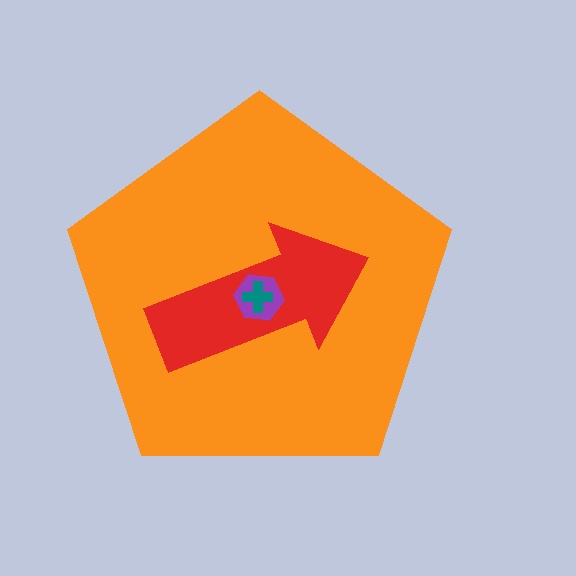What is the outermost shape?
The orange pentagon.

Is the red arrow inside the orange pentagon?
Yes.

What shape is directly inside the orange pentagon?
The red arrow.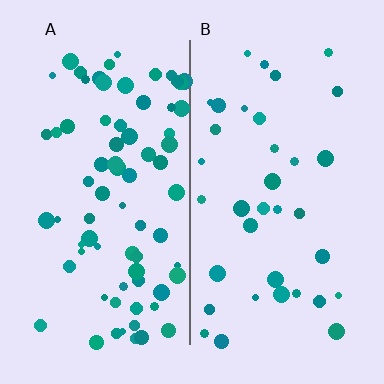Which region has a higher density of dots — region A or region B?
A (the left).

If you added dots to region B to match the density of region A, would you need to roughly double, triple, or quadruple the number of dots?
Approximately double.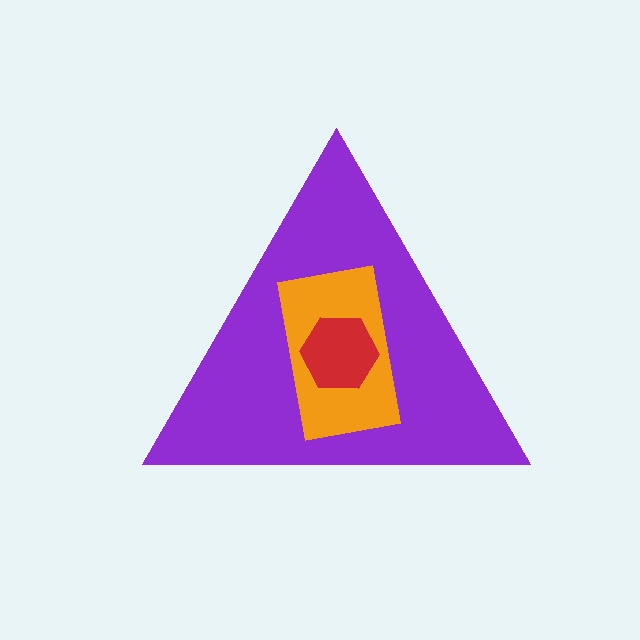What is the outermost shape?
The purple triangle.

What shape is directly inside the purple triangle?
The orange rectangle.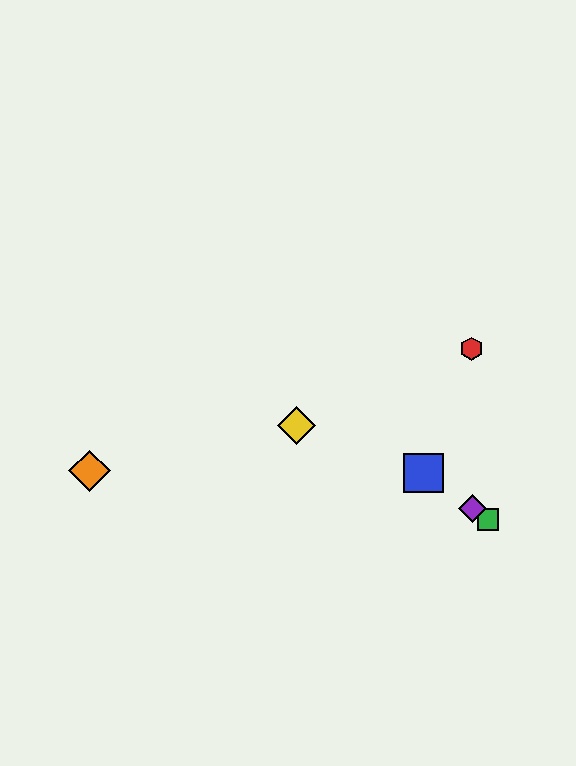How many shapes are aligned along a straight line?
3 shapes (the blue square, the green square, the purple diamond) are aligned along a straight line.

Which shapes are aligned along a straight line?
The blue square, the green square, the purple diamond are aligned along a straight line.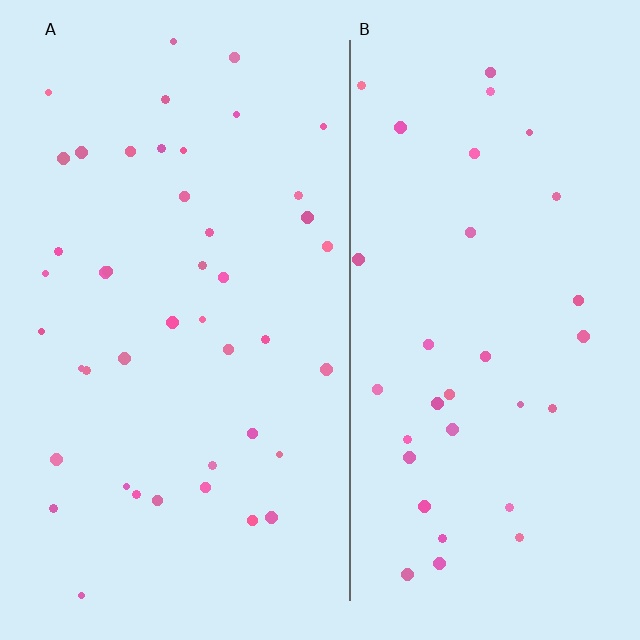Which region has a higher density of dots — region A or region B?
A (the left).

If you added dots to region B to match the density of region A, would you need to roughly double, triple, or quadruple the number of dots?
Approximately double.